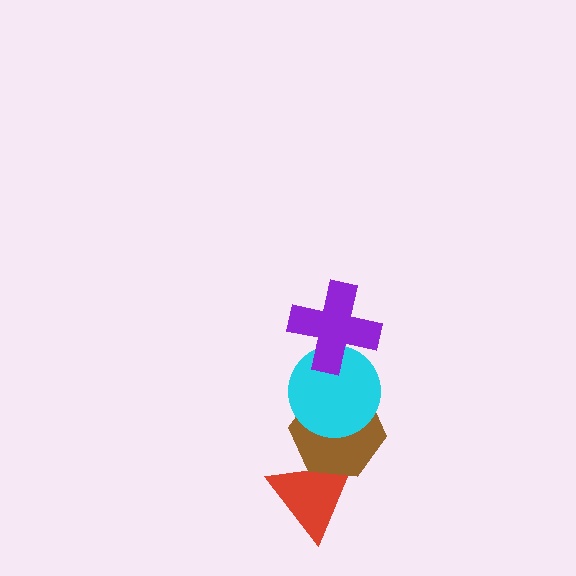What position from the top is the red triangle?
The red triangle is 4th from the top.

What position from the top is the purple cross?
The purple cross is 1st from the top.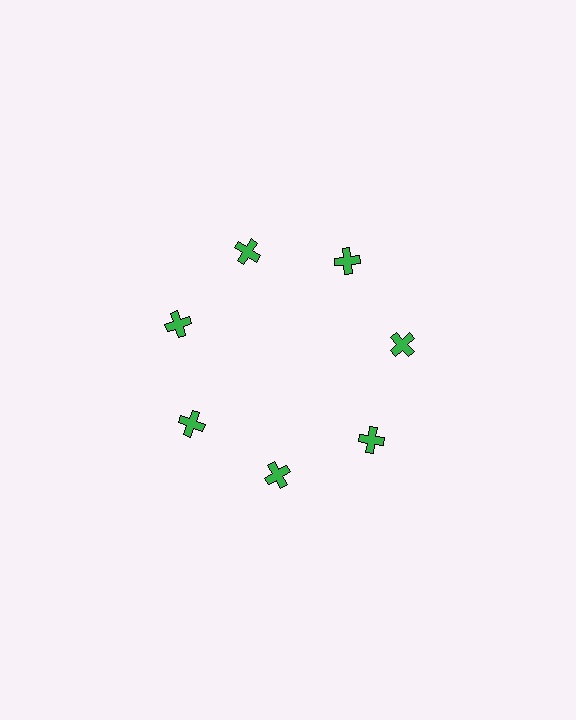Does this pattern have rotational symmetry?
Yes, this pattern has 7-fold rotational symmetry. It looks the same after rotating 51 degrees around the center.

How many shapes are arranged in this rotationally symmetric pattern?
There are 7 shapes, arranged in 7 groups of 1.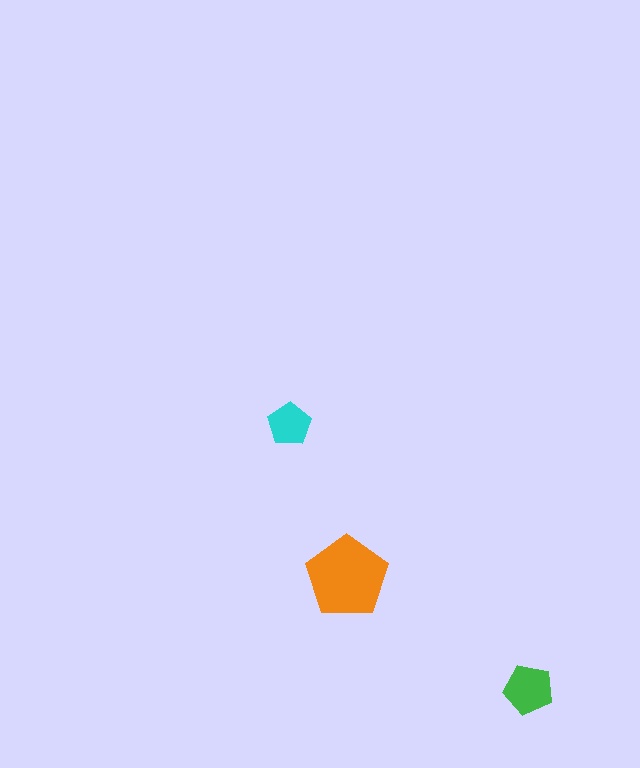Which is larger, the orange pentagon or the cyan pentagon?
The orange one.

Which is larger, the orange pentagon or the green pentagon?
The orange one.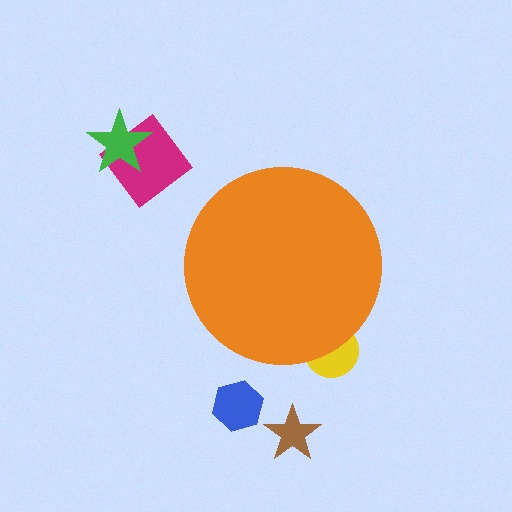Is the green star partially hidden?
No, the green star is fully visible.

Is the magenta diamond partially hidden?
No, the magenta diamond is fully visible.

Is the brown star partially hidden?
No, the brown star is fully visible.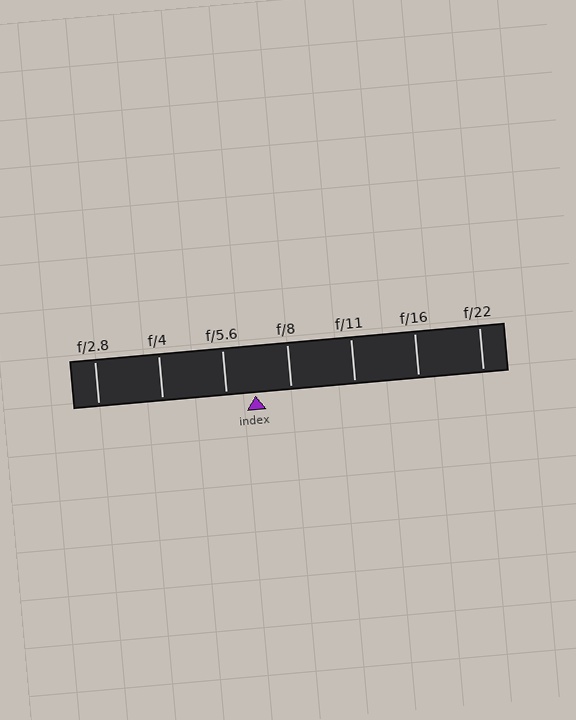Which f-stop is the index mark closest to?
The index mark is closest to f/5.6.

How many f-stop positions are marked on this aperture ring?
There are 7 f-stop positions marked.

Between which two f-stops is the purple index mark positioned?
The index mark is between f/5.6 and f/8.